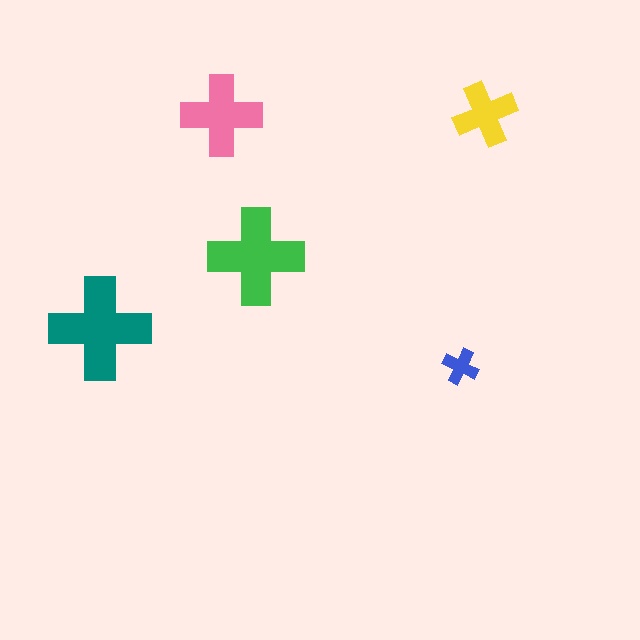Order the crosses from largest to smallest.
the teal one, the green one, the pink one, the yellow one, the blue one.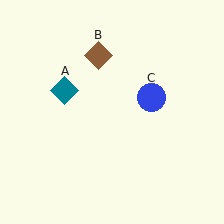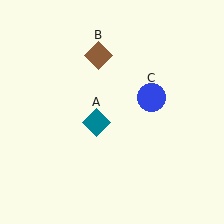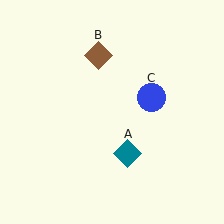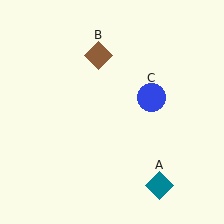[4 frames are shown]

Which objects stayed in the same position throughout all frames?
Brown diamond (object B) and blue circle (object C) remained stationary.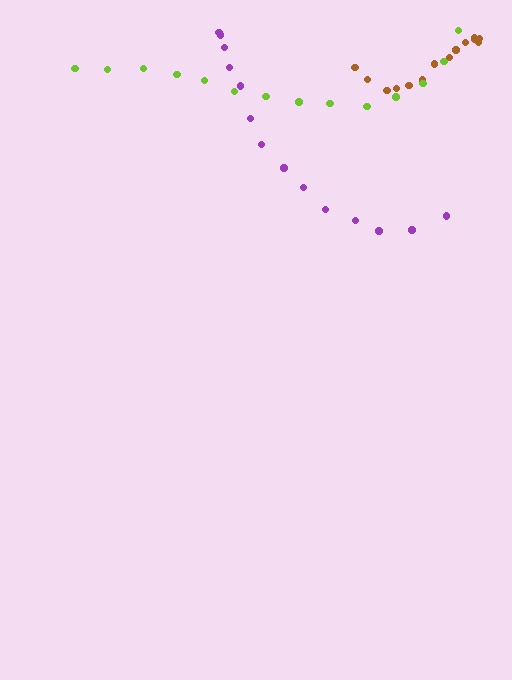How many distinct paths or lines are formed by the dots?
There are 3 distinct paths.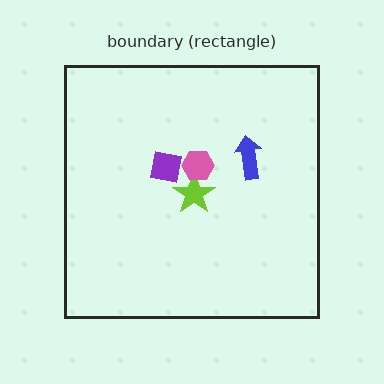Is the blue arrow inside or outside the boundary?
Inside.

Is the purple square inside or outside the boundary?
Inside.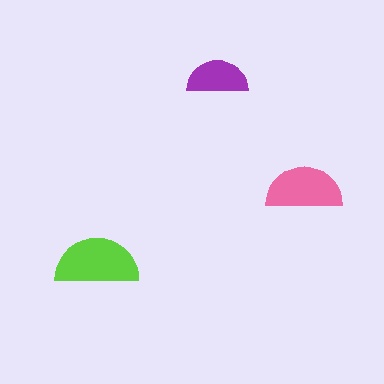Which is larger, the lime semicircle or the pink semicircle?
The lime one.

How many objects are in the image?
There are 3 objects in the image.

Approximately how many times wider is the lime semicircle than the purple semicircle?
About 1.5 times wider.